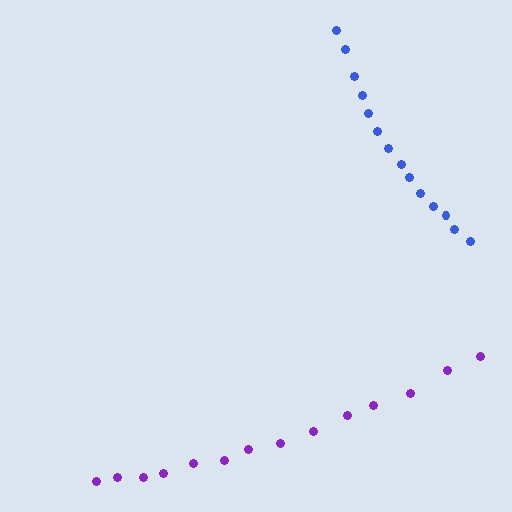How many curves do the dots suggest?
There are 2 distinct paths.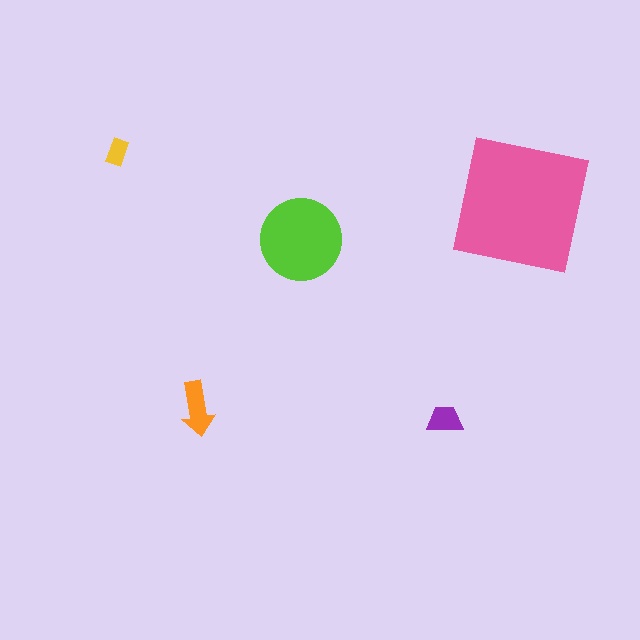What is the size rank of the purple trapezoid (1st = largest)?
4th.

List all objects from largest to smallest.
The pink square, the lime circle, the orange arrow, the purple trapezoid, the yellow rectangle.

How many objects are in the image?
There are 5 objects in the image.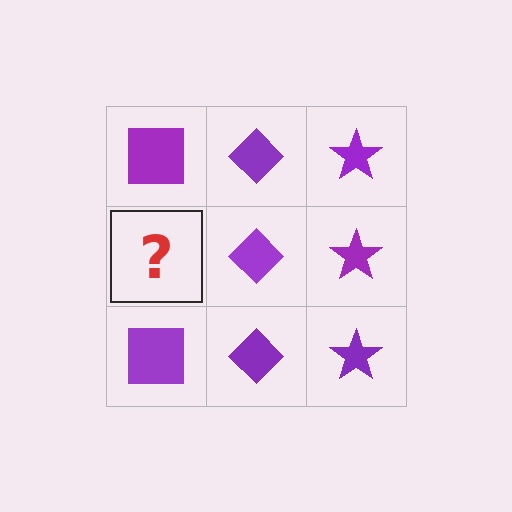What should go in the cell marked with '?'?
The missing cell should contain a purple square.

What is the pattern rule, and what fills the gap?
The rule is that each column has a consistent shape. The gap should be filled with a purple square.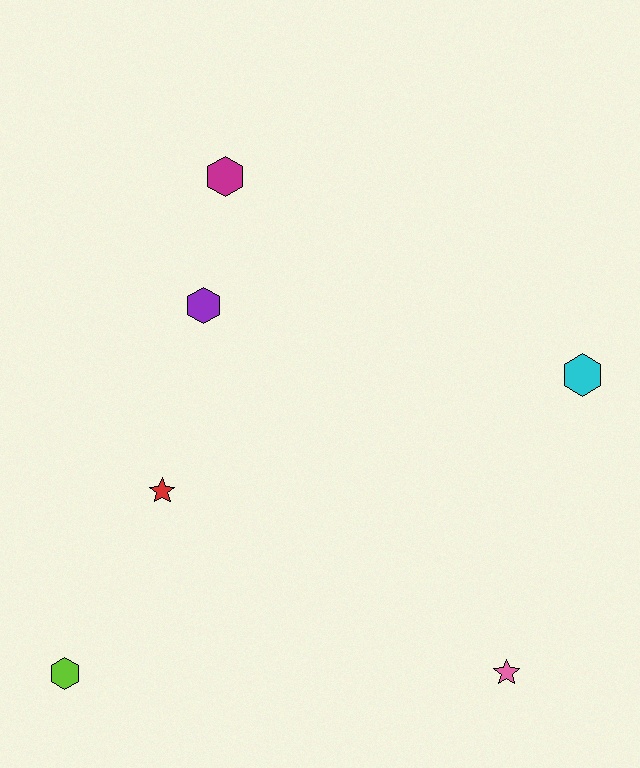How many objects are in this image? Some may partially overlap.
There are 6 objects.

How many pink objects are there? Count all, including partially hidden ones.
There is 1 pink object.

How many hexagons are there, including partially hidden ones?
There are 4 hexagons.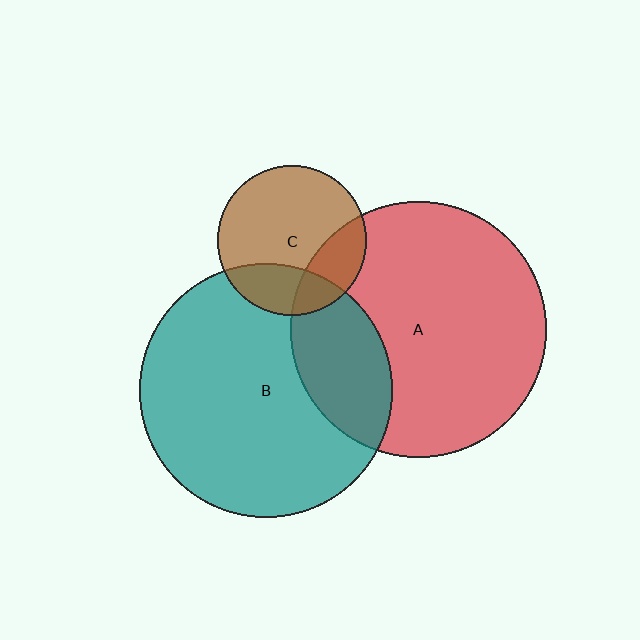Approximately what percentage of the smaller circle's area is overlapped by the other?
Approximately 25%.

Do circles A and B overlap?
Yes.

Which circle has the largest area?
Circle A (red).